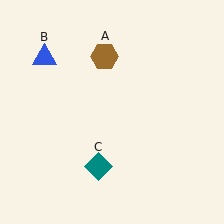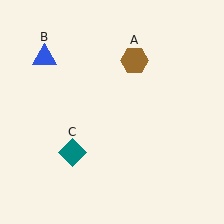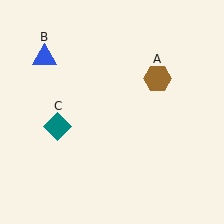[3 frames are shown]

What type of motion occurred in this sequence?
The brown hexagon (object A), teal diamond (object C) rotated clockwise around the center of the scene.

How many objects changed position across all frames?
2 objects changed position: brown hexagon (object A), teal diamond (object C).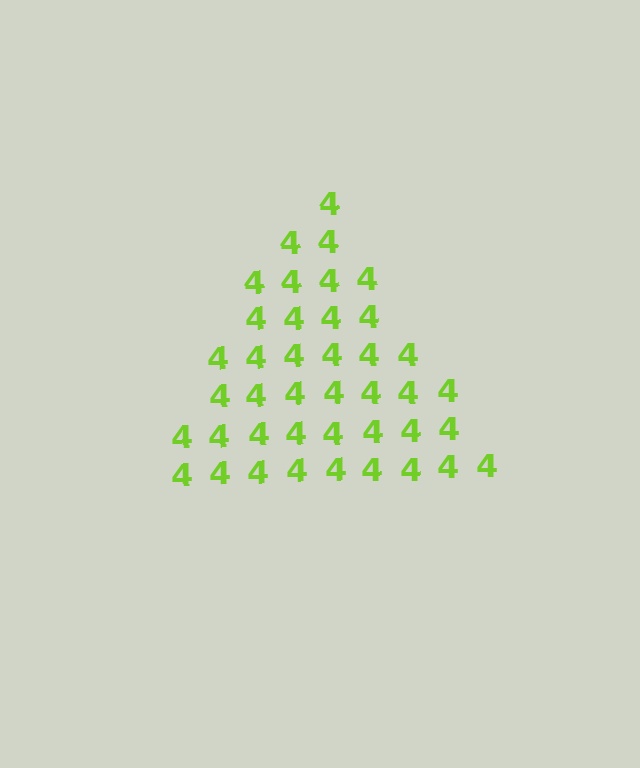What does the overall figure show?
The overall figure shows a triangle.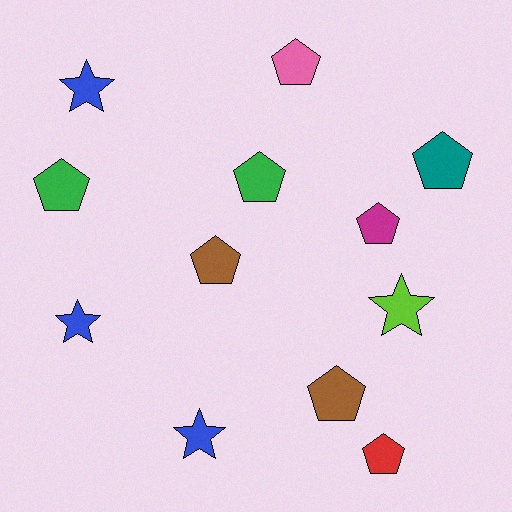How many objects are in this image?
There are 12 objects.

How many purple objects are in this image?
There are no purple objects.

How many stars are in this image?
There are 4 stars.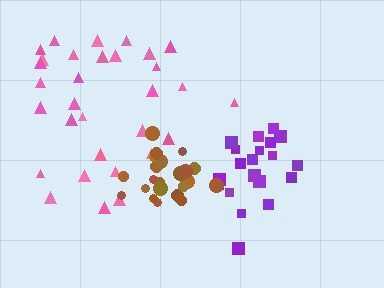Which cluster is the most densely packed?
Brown.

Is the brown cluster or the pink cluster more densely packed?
Brown.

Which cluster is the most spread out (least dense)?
Pink.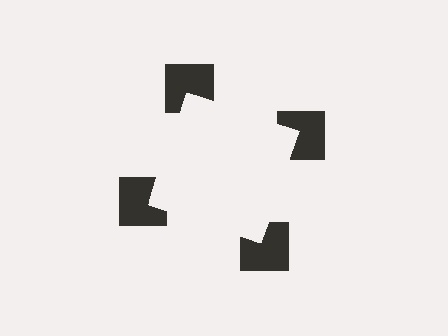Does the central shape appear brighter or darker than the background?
It typically appears slightly brighter than the background, even though no actual brightness change is drawn.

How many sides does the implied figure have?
4 sides.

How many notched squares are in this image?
There are 4 — one at each vertex of the illusory square.